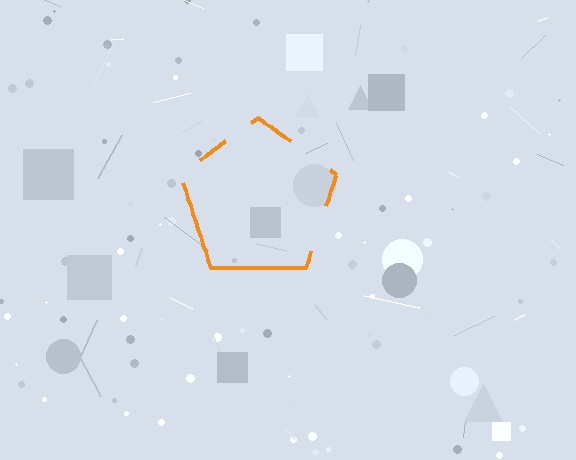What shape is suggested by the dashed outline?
The dashed outline suggests a pentagon.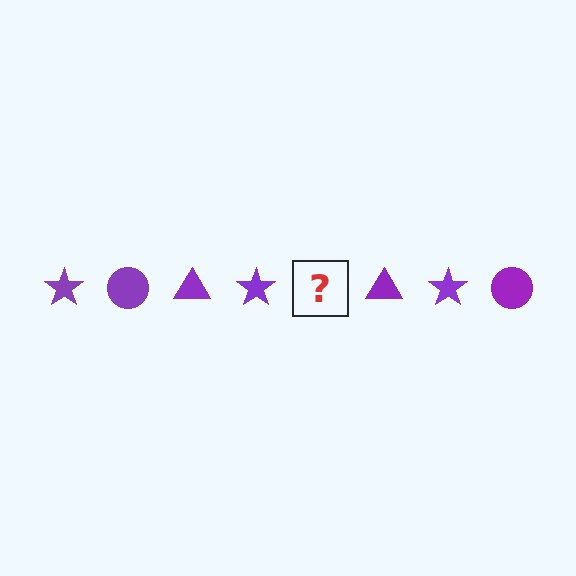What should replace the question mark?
The question mark should be replaced with a purple circle.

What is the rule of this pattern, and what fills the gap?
The rule is that the pattern cycles through star, circle, triangle shapes in purple. The gap should be filled with a purple circle.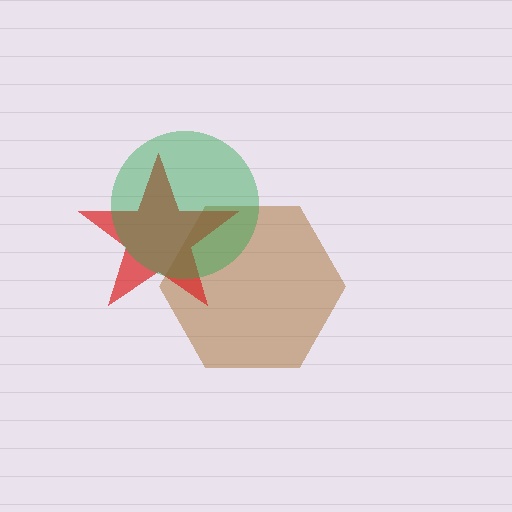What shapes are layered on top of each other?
The layered shapes are: a brown hexagon, a red star, a green circle.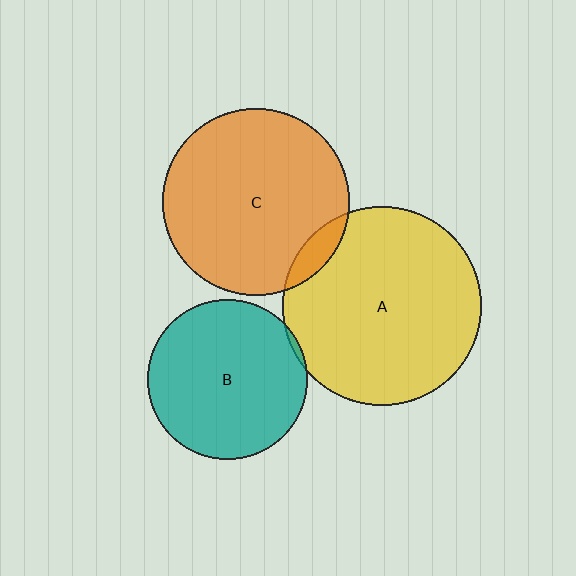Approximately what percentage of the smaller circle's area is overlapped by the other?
Approximately 10%.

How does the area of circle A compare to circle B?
Approximately 1.6 times.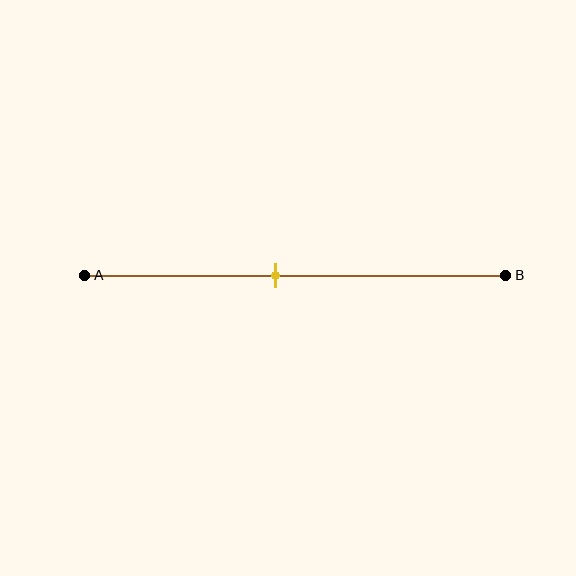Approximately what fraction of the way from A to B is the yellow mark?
The yellow mark is approximately 45% of the way from A to B.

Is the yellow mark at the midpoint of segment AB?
No, the mark is at about 45% from A, not at the 50% midpoint.